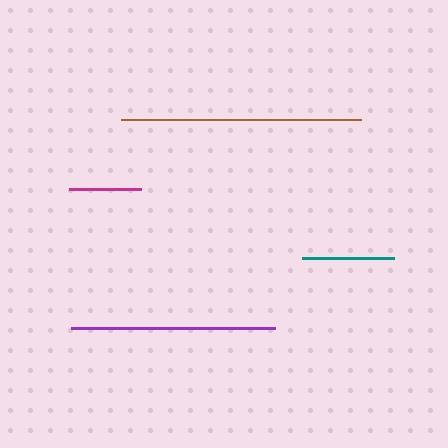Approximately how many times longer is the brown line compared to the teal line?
The brown line is approximately 2.6 times the length of the teal line.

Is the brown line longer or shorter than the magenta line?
The brown line is longer than the magenta line.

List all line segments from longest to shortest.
From longest to shortest: brown, purple, teal, magenta.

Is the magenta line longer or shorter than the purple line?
The purple line is longer than the magenta line.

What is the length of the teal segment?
The teal segment is approximately 92 pixels long.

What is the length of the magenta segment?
The magenta segment is approximately 72 pixels long.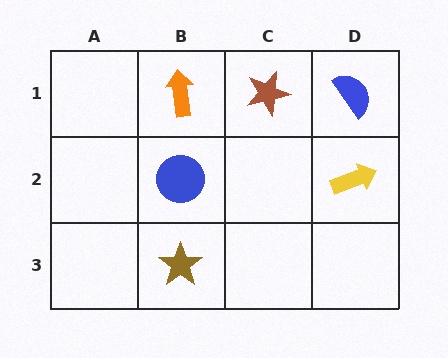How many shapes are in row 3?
1 shape.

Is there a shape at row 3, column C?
No, that cell is empty.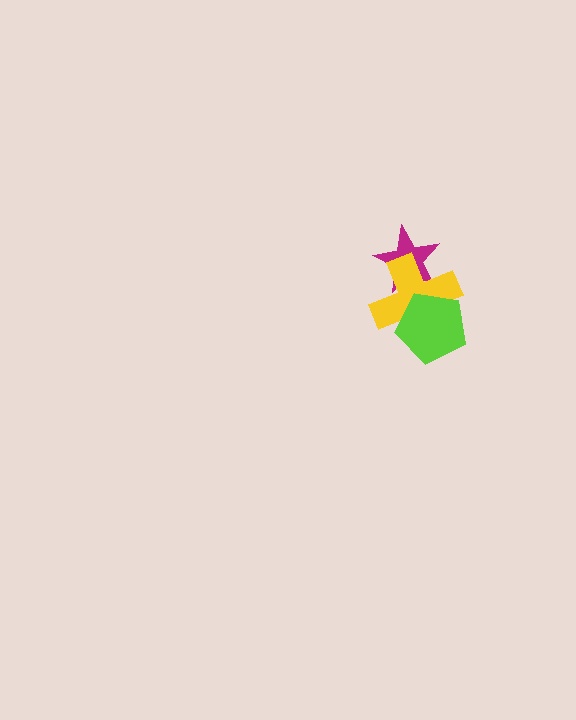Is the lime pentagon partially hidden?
No, no other shape covers it.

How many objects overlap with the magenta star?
1 object overlaps with the magenta star.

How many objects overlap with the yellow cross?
2 objects overlap with the yellow cross.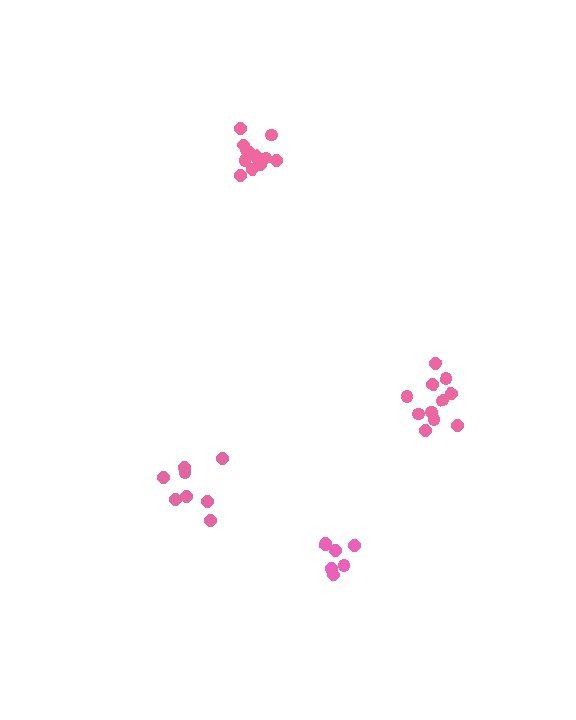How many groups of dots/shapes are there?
There are 4 groups.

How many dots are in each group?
Group 1: 12 dots, Group 2: 7 dots, Group 3: 11 dots, Group 4: 8 dots (38 total).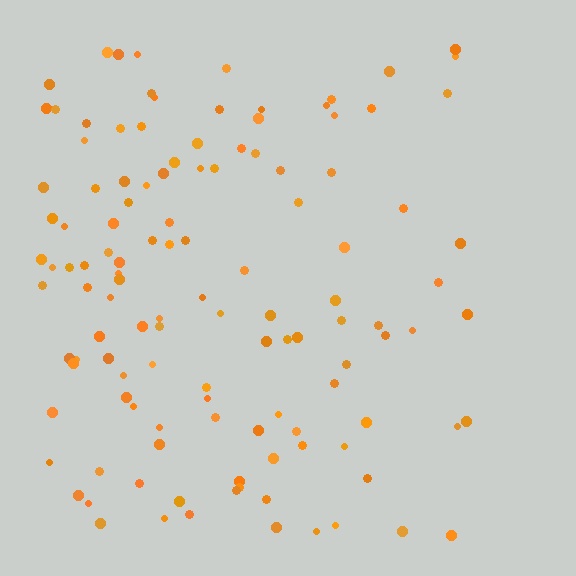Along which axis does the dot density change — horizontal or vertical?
Horizontal.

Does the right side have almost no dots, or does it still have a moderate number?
Still a moderate number, just noticeably fewer than the left.